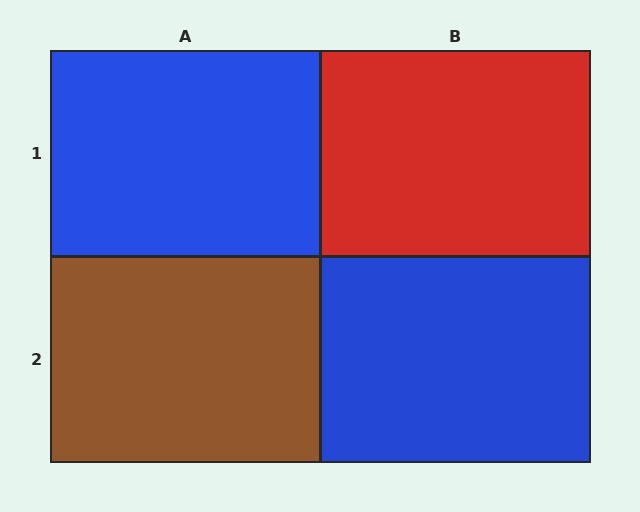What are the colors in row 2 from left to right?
Brown, blue.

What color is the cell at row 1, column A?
Blue.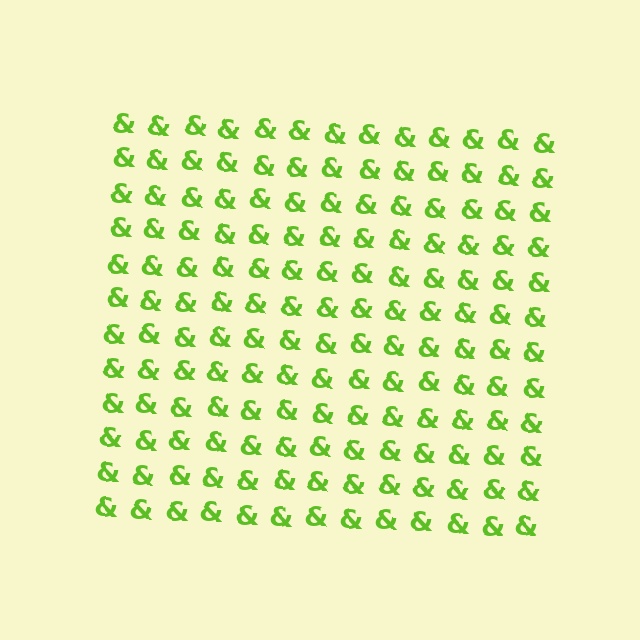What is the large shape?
The large shape is a square.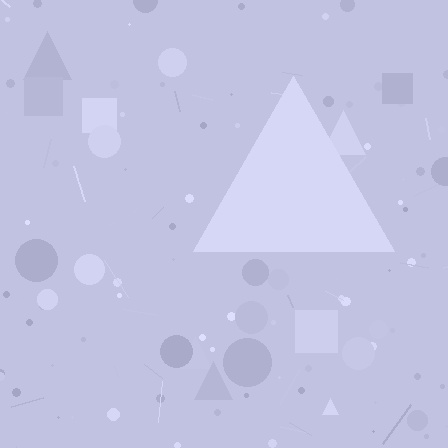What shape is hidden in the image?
A triangle is hidden in the image.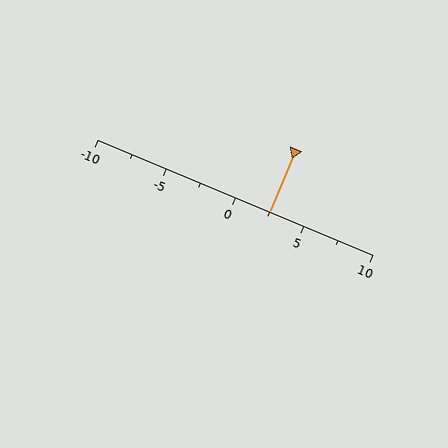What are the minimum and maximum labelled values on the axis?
The axis runs from -10 to 10.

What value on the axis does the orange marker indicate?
The marker indicates approximately 2.5.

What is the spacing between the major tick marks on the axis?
The major ticks are spaced 5 apart.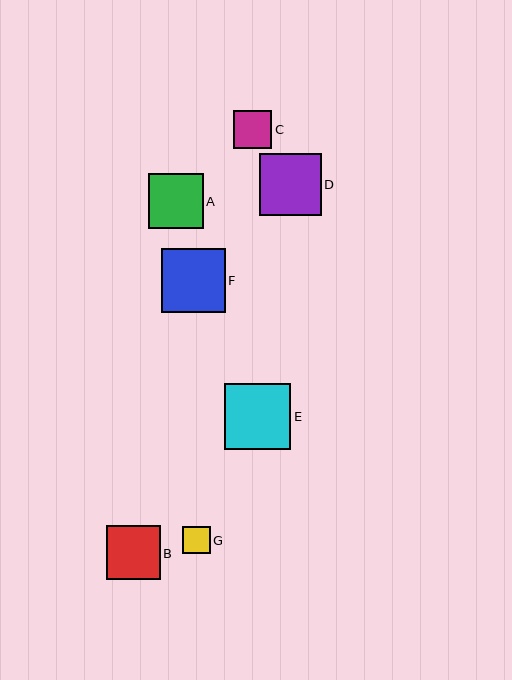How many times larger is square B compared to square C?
Square B is approximately 1.4 times the size of square C.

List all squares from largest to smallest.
From largest to smallest: E, F, D, A, B, C, G.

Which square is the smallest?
Square G is the smallest with a size of approximately 28 pixels.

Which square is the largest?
Square E is the largest with a size of approximately 66 pixels.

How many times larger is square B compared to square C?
Square B is approximately 1.4 times the size of square C.